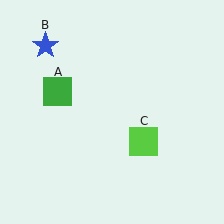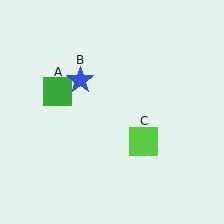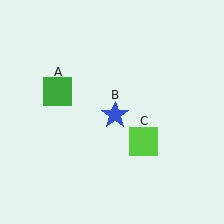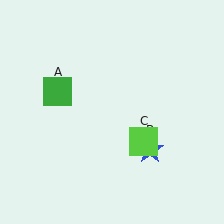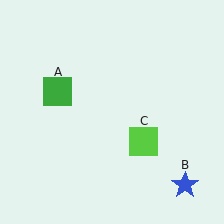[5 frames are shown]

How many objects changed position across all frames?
1 object changed position: blue star (object B).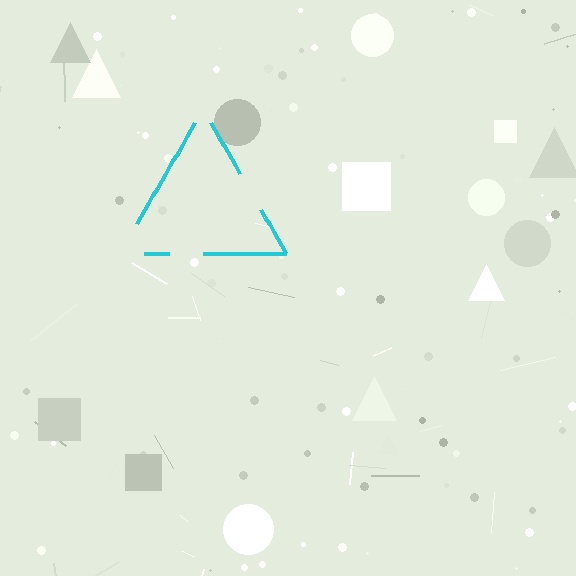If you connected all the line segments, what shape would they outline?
They would outline a triangle.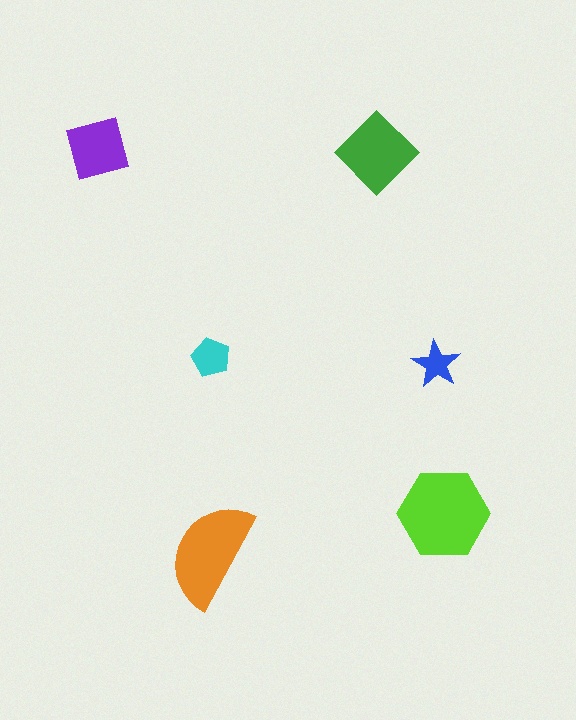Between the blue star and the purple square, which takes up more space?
The purple square.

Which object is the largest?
The lime hexagon.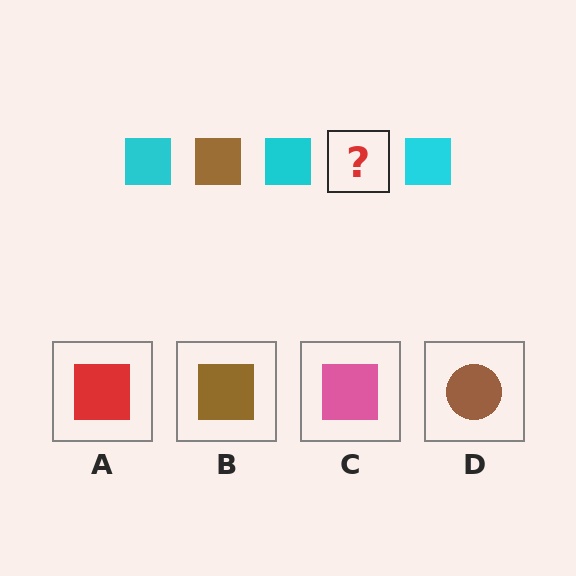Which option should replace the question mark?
Option B.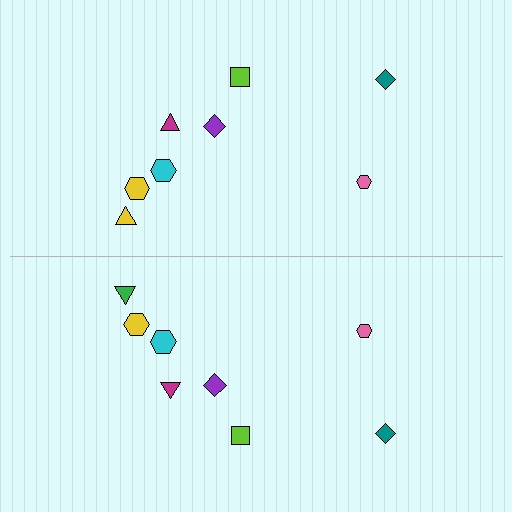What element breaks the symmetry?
The green triangle on the bottom side breaks the symmetry — its mirror counterpart is yellow.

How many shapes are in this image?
There are 16 shapes in this image.